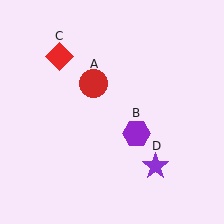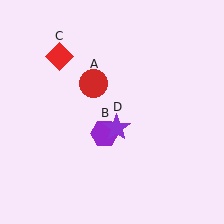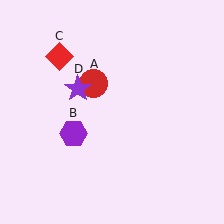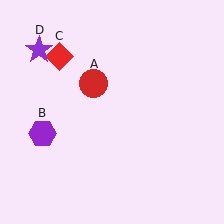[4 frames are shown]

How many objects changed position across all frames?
2 objects changed position: purple hexagon (object B), purple star (object D).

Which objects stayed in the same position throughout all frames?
Red circle (object A) and red diamond (object C) remained stationary.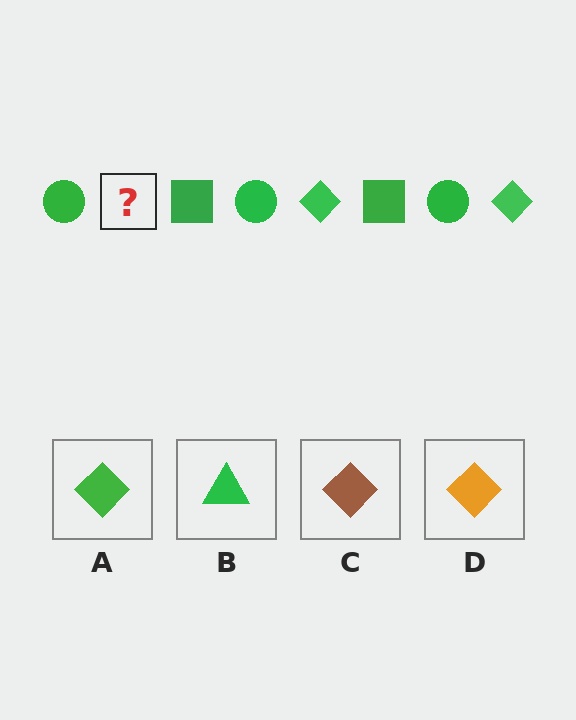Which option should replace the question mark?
Option A.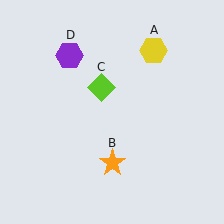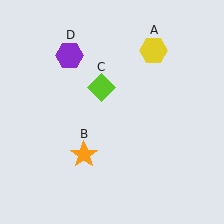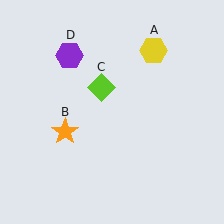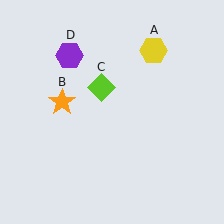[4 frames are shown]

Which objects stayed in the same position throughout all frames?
Yellow hexagon (object A) and lime diamond (object C) and purple hexagon (object D) remained stationary.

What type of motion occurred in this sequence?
The orange star (object B) rotated clockwise around the center of the scene.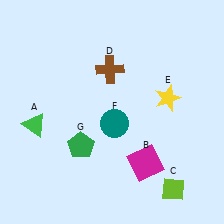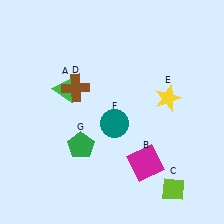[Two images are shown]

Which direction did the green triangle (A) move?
The green triangle (A) moved up.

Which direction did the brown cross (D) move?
The brown cross (D) moved left.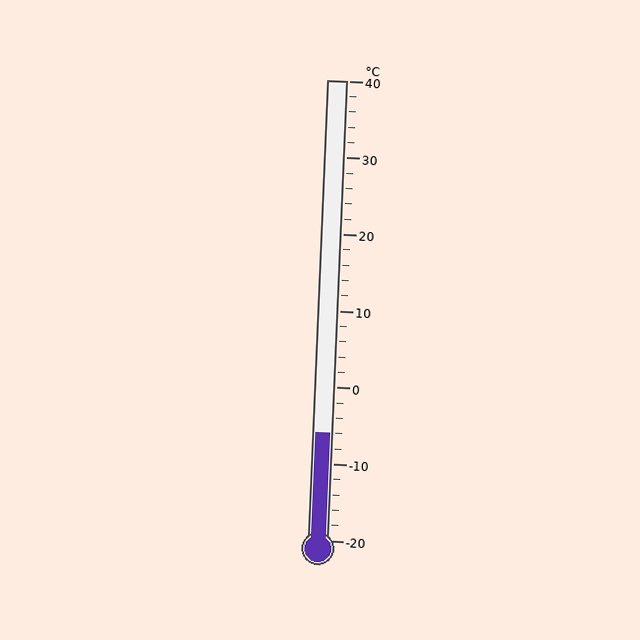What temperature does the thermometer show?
The thermometer shows approximately -6°C.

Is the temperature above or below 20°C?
The temperature is below 20°C.